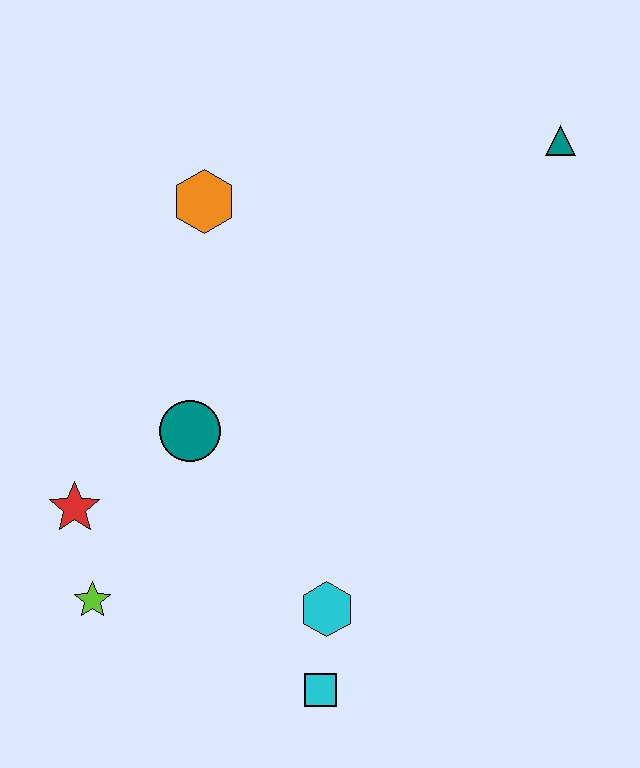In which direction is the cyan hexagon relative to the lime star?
The cyan hexagon is to the right of the lime star.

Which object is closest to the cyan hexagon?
The cyan square is closest to the cyan hexagon.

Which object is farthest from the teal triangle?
The lime star is farthest from the teal triangle.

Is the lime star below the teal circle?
Yes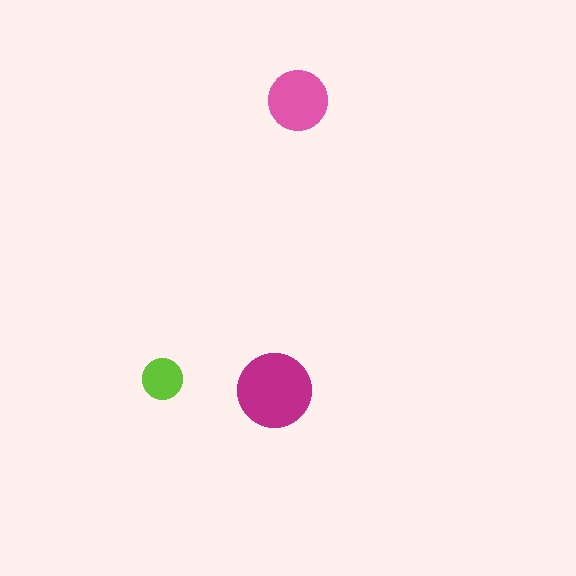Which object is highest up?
The pink circle is topmost.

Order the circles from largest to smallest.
the magenta one, the pink one, the lime one.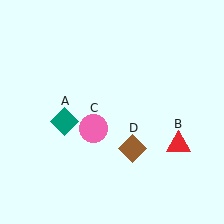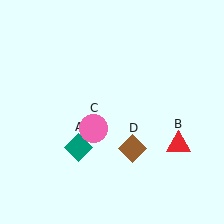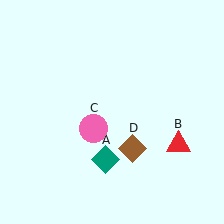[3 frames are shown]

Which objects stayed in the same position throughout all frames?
Red triangle (object B) and pink circle (object C) and brown diamond (object D) remained stationary.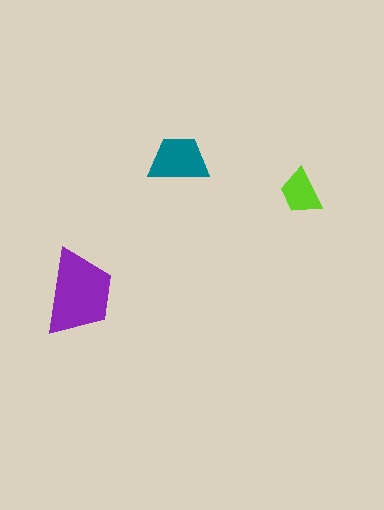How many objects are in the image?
There are 3 objects in the image.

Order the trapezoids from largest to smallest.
the purple one, the teal one, the lime one.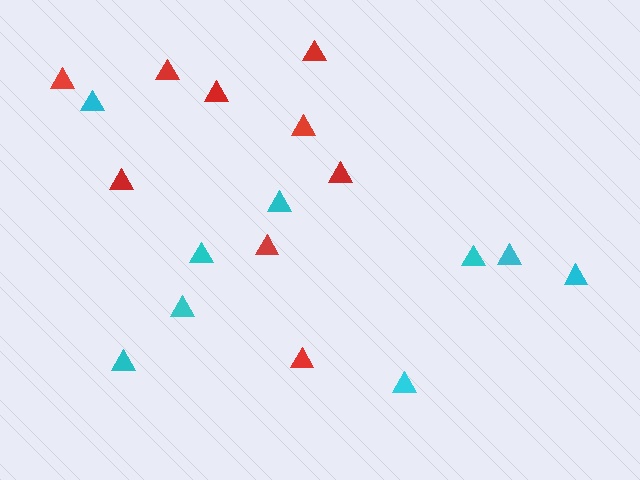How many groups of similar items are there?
There are 2 groups: one group of cyan triangles (9) and one group of red triangles (9).